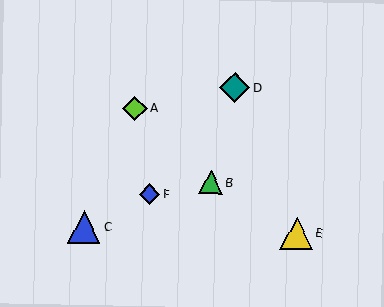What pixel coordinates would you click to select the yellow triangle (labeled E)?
Click at (297, 233) to select the yellow triangle E.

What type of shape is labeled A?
Shape A is a lime diamond.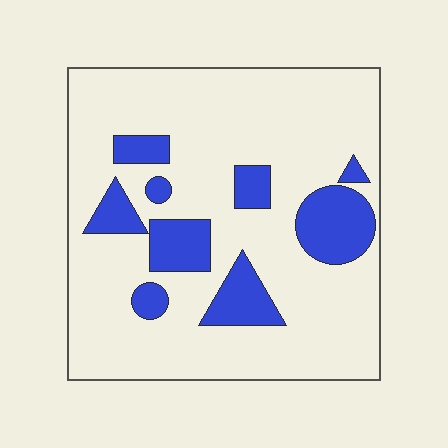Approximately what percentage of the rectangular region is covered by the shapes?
Approximately 20%.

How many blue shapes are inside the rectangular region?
9.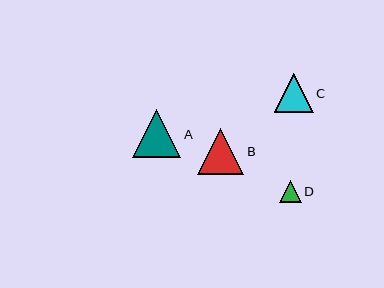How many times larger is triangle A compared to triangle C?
Triangle A is approximately 1.2 times the size of triangle C.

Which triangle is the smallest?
Triangle D is the smallest with a size of approximately 22 pixels.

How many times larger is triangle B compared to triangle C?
Triangle B is approximately 1.2 times the size of triangle C.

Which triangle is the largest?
Triangle A is the largest with a size of approximately 48 pixels.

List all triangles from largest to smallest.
From largest to smallest: A, B, C, D.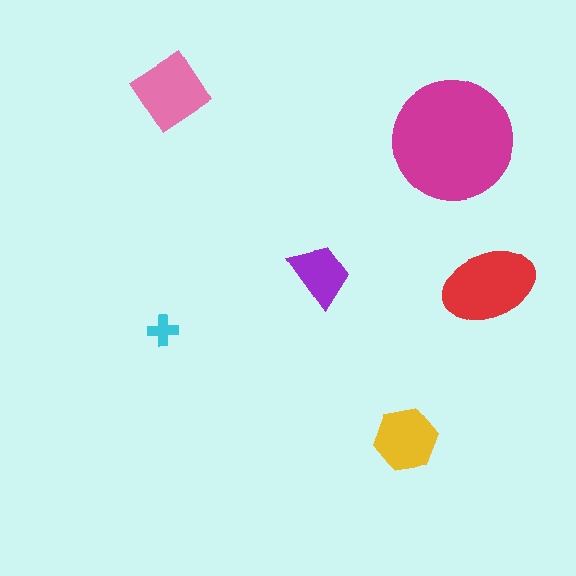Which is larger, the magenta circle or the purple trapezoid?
The magenta circle.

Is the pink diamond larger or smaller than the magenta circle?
Smaller.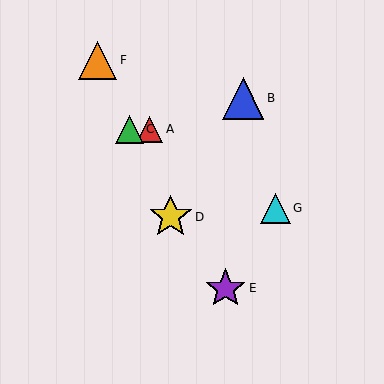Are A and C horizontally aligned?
Yes, both are at y≈129.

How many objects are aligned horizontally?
2 objects (A, C) are aligned horizontally.